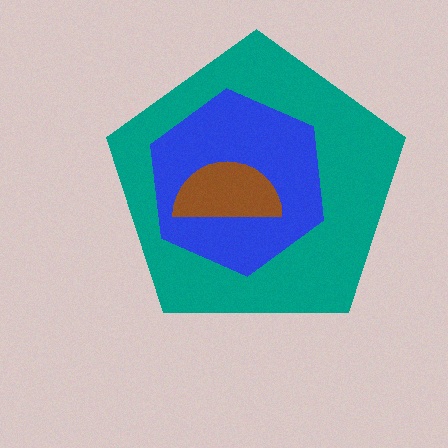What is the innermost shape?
The brown semicircle.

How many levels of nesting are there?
3.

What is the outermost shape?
The teal pentagon.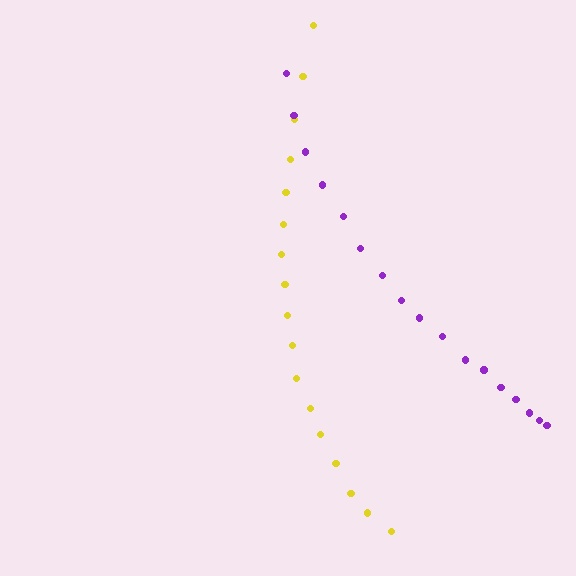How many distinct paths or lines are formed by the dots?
There are 2 distinct paths.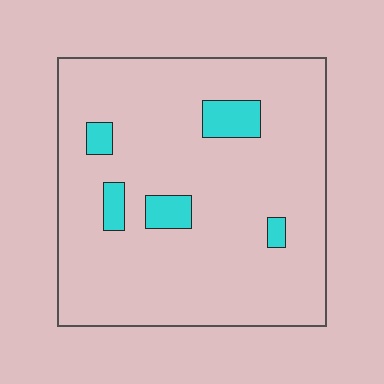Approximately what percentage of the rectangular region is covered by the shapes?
Approximately 10%.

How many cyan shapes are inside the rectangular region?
5.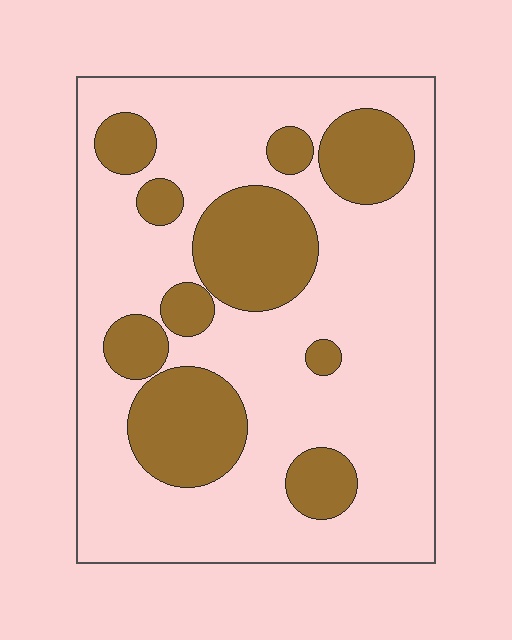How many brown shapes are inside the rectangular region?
10.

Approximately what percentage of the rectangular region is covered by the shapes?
Approximately 30%.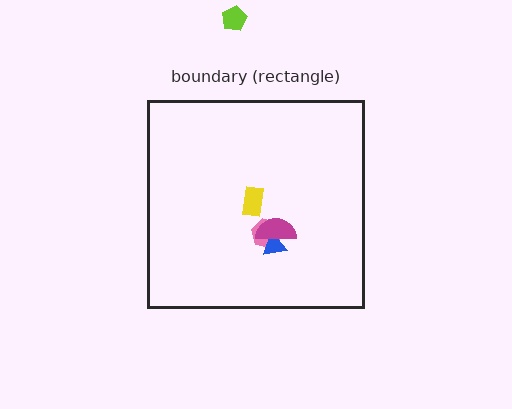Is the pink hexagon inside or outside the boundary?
Inside.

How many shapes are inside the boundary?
4 inside, 1 outside.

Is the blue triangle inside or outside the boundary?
Inside.